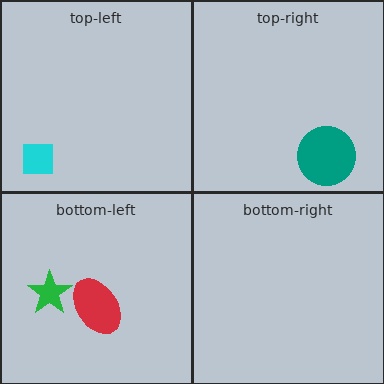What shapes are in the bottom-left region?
The green star, the red ellipse.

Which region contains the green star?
The bottom-left region.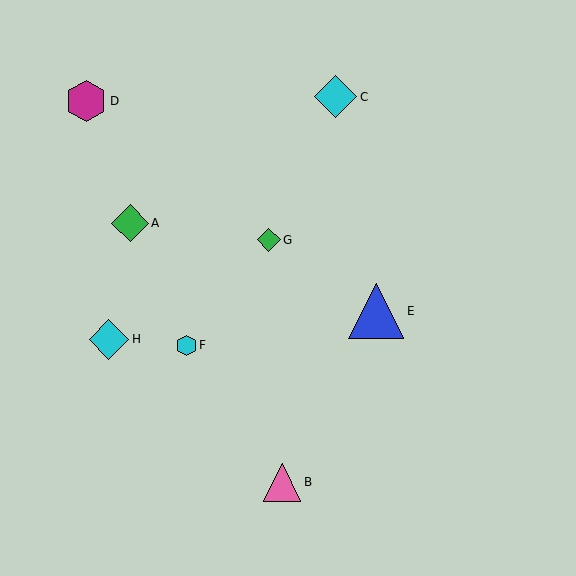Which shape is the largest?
The blue triangle (labeled E) is the largest.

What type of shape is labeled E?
Shape E is a blue triangle.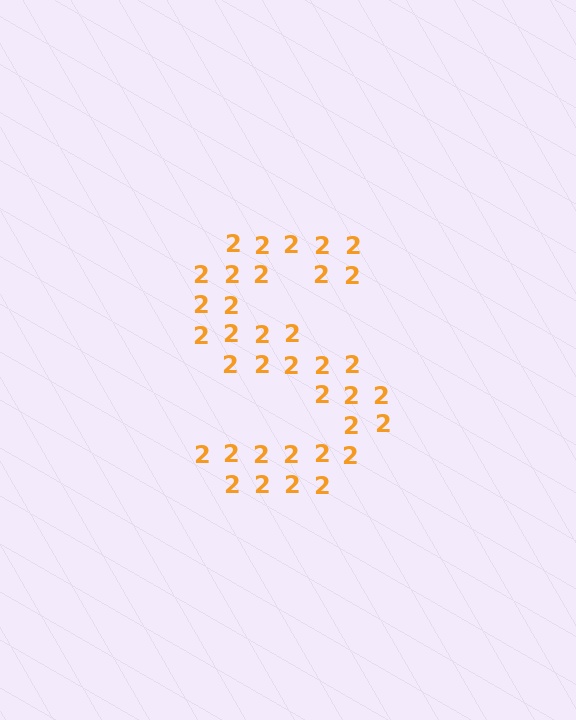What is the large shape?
The large shape is the letter S.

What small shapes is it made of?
It is made of small digit 2's.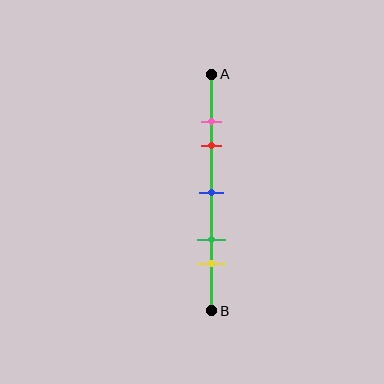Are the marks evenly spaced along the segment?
No, the marks are not evenly spaced.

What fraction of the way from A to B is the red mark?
The red mark is approximately 30% (0.3) of the way from A to B.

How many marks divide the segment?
There are 5 marks dividing the segment.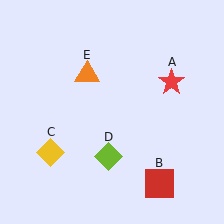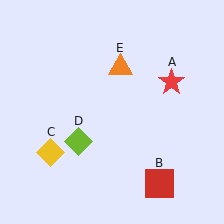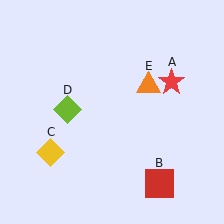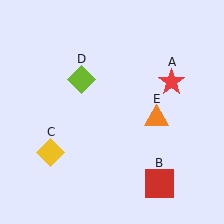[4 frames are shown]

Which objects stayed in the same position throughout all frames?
Red star (object A) and red square (object B) and yellow diamond (object C) remained stationary.